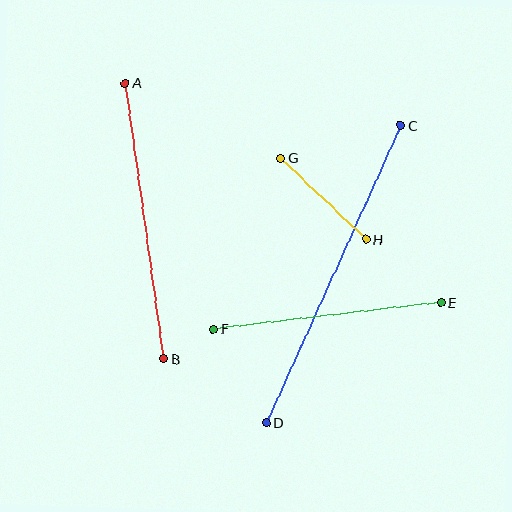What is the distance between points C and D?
The distance is approximately 326 pixels.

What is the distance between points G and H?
The distance is approximately 117 pixels.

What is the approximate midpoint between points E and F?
The midpoint is at approximately (327, 316) pixels.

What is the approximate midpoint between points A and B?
The midpoint is at approximately (144, 221) pixels.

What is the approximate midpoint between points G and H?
The midpoint is at approximately (323, 199) pixels.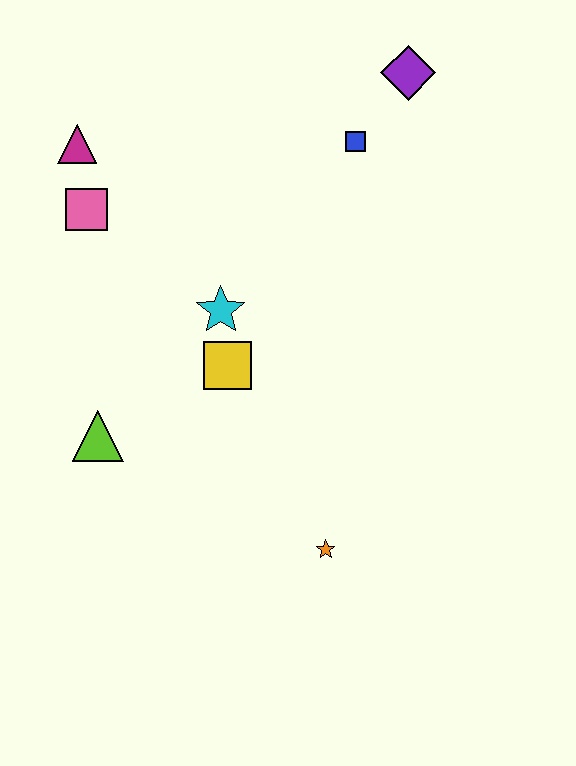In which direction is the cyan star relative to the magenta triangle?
The cyan star is below the magenta triangle.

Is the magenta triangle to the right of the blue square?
No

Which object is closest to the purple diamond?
The blue square is closest to the purple diamond.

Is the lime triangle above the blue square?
No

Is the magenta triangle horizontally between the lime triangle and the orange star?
No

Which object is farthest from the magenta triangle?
The orange star is farthest from the magenta triangle.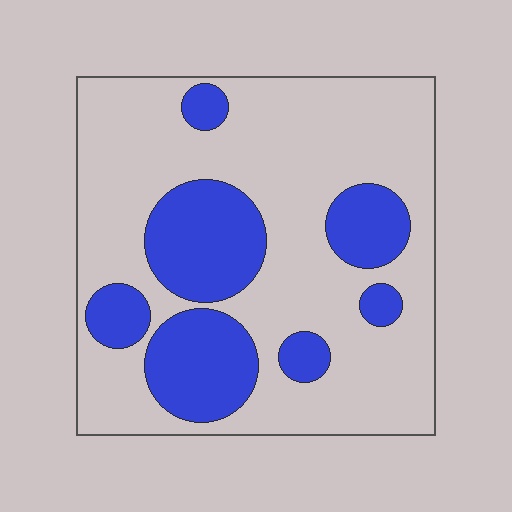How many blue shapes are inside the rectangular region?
7.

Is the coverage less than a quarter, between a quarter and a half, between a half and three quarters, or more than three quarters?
Between a quarter and a half.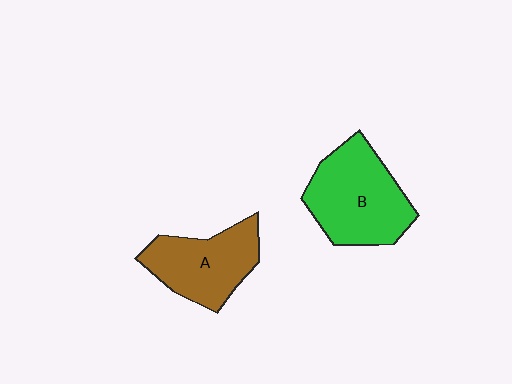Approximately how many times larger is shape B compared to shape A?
Approximately 1.2 times.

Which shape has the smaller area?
Shape A (brown).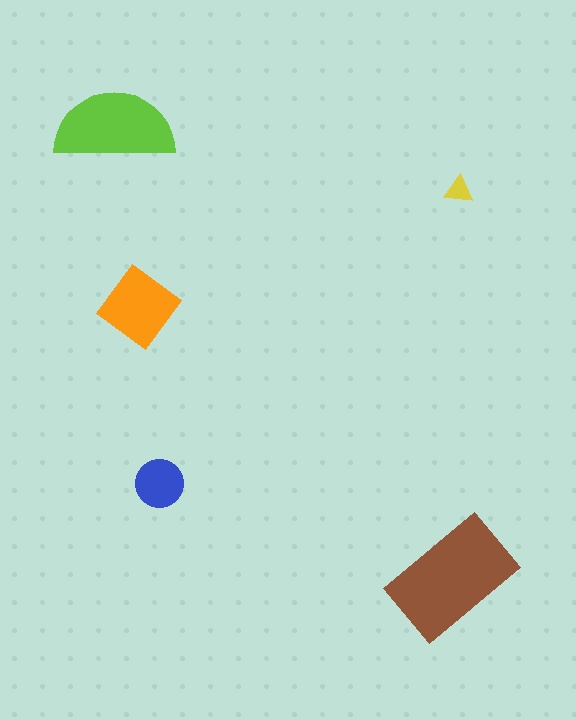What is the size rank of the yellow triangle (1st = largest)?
5th.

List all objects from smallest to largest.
The yellow triangle, the blue circle, the orange diamond, the lime semicircle, the brown rectangle.